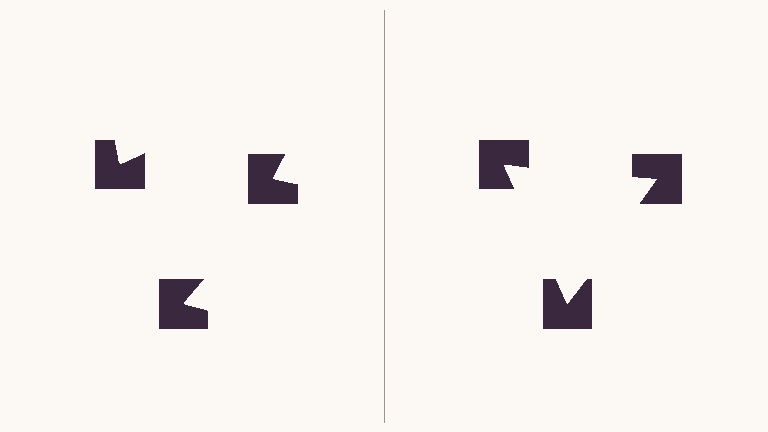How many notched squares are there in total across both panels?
6 — 3 on each side.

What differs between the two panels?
The notched squares are positioned identically on both sides; only the wedge orientations differ. On the right they align to a triangle; on the left they are misaligned.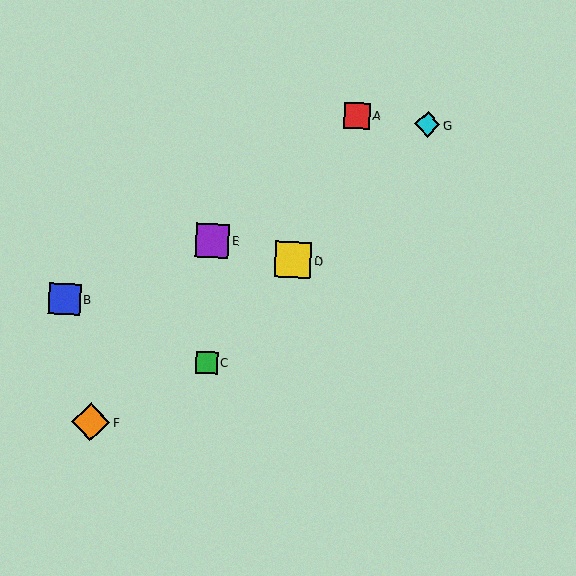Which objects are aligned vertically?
Objects C, E are aligned vertically.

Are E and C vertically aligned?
Yes, both are at x≈213.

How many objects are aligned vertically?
2 objects (C, E) are aligned vertically.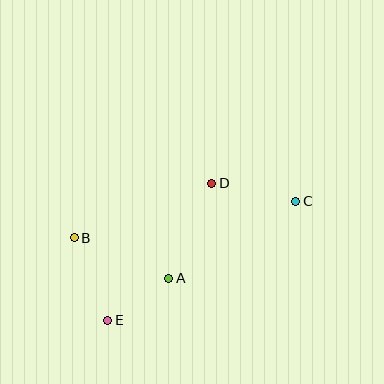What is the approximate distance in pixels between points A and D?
The distance between A and D is approximately 104 pixels.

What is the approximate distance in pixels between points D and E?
The distance between D and E is approximately 172 pixels.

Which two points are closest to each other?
Points A and E are closest to each other.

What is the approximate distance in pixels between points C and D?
The distance between C and D is approximately 86 pixels.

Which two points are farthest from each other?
Points B and C are farthest from each other.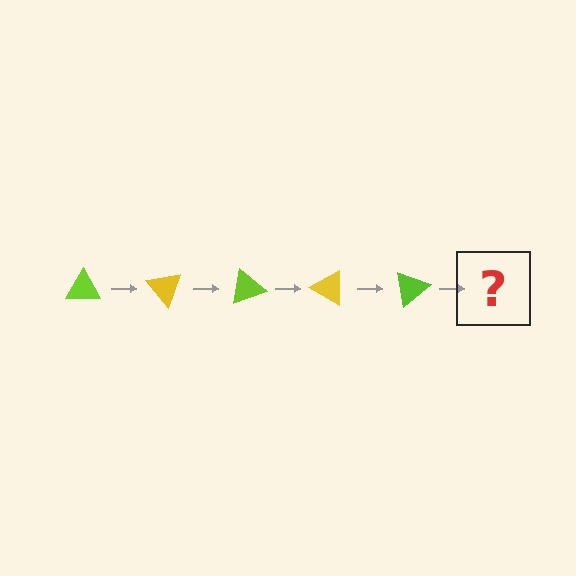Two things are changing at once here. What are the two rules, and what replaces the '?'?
The two rules are that it rotates 50 degrees each step and the color cycles through lime and yellow. The '?' should be a yellow triangle, rotated 250 degrees from the start.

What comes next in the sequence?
The next element should be a yellow triangle, rotated 250 degrees from the start.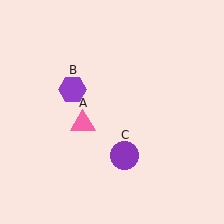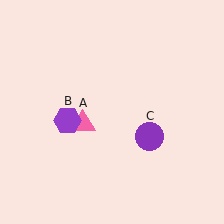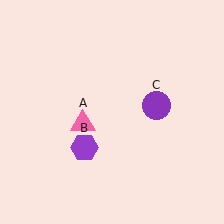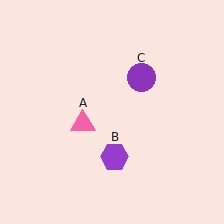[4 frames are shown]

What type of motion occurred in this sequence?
The purple hexagon (object B), purple circle (object C) rotated counterclockwise around the center of the scene.